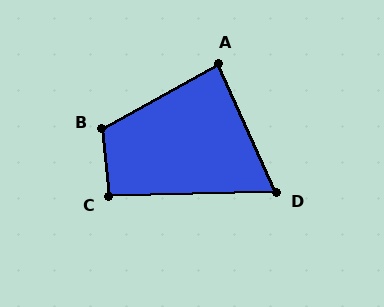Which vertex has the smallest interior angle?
D, at approximately 67 degrees.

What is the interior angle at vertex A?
Approximately 85 degrees (approximately right).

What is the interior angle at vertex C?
Approximately 95 degrees (approximately right).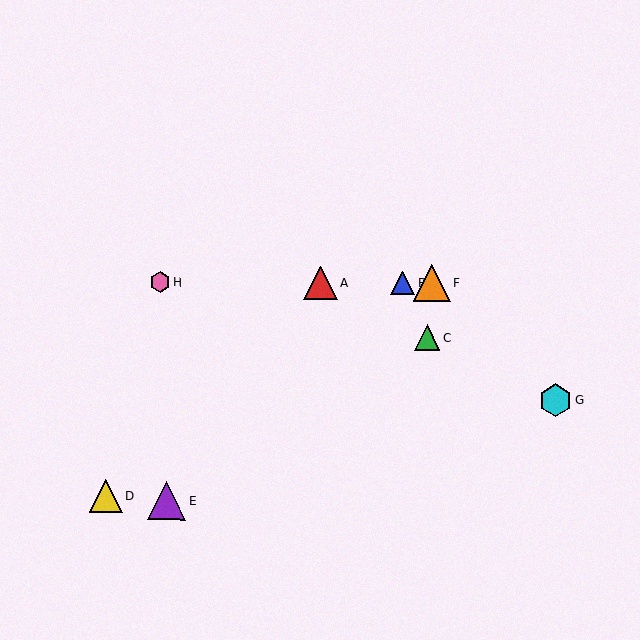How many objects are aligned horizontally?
4 objects (A, B, F, H) are aligned horizontally.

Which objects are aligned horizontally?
Objects A, B, F, H are aligned horizontally.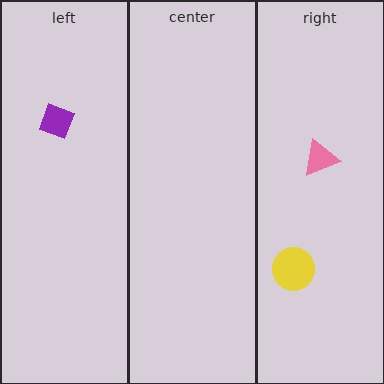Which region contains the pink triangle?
The right region.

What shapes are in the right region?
The yellow circle, the pink triangle.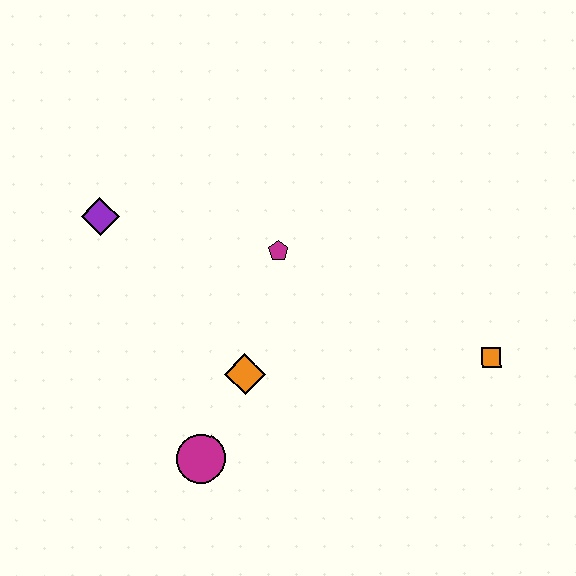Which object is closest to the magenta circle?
The orange diamond is closest to the magenta circle.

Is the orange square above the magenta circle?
Yes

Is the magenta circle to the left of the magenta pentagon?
Yes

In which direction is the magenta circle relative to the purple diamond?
The magenta circle is below the purple diamond.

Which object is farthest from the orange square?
The purple diamond is farthest from the orange square.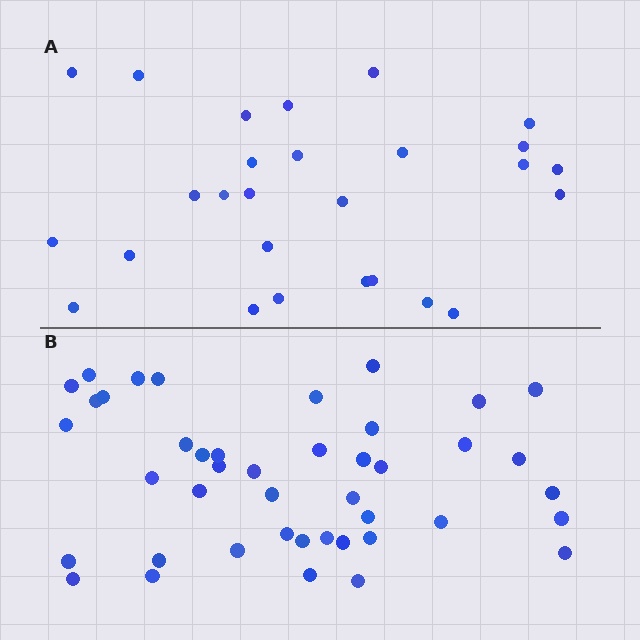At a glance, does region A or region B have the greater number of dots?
Region B (the bottom region) has more dots.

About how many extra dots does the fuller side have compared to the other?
Region B has approximately 15 more dots than region A.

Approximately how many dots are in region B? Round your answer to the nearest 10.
About 40 dots. (The exact count is 43, which rounds to 40.)